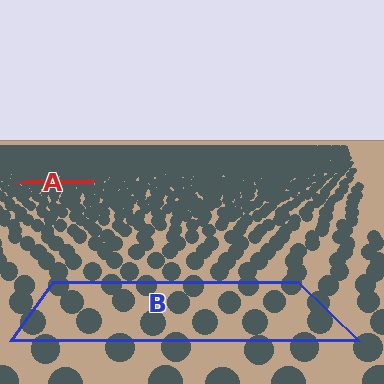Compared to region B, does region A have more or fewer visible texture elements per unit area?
Region A has more texture elements per unit area — they are packed more densely because it is farther away.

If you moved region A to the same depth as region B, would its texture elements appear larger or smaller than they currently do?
They would appear larger. At a closer depth, the same texture elements are projected at a bigger on-screen size.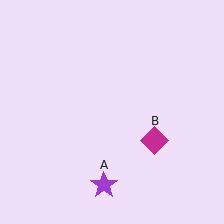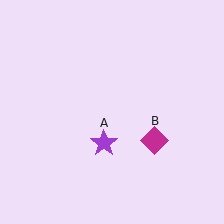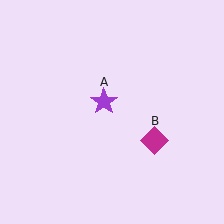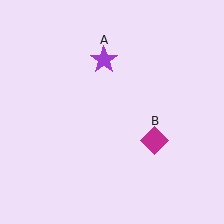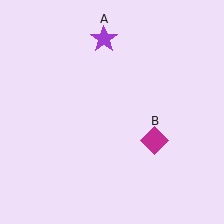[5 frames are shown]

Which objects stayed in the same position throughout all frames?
Magenta diamond (object B) remained stationary.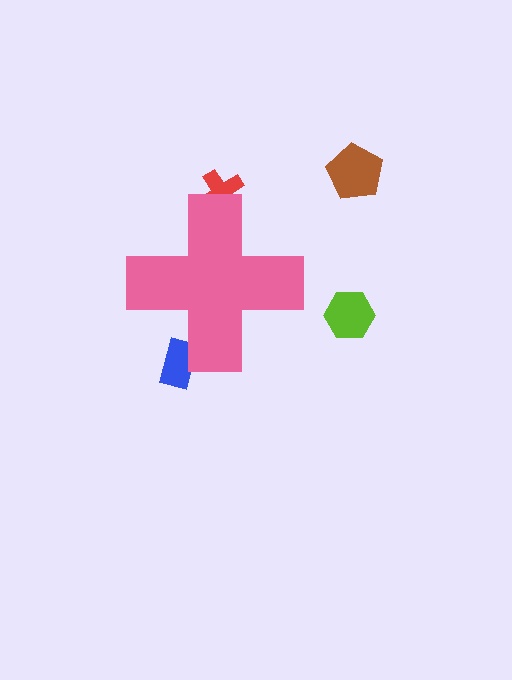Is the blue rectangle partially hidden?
Yes, the blue rectangle is partially hidden behind the pink cross.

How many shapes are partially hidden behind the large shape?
2 shapes are partially hidden.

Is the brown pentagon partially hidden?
No, the brown pentagon is fully visible.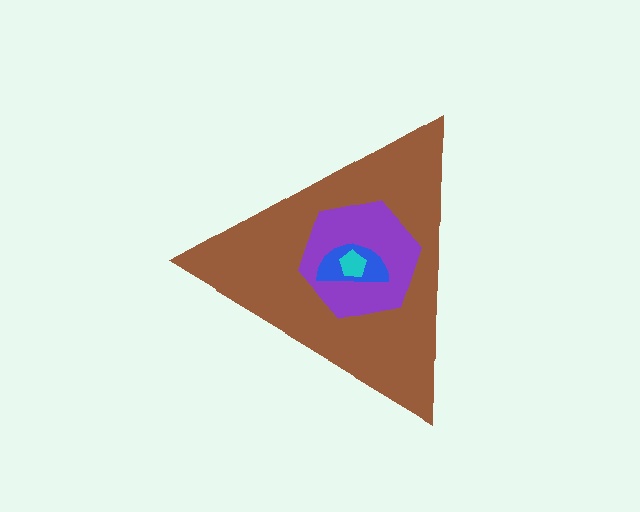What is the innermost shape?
The cyan pentagon.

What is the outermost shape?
The brown triangle.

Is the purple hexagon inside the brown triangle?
Yes.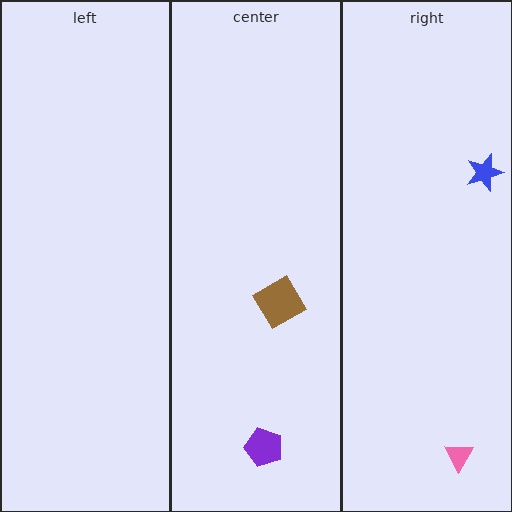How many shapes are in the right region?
2.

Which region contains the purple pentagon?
The center region.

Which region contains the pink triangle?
The right region.